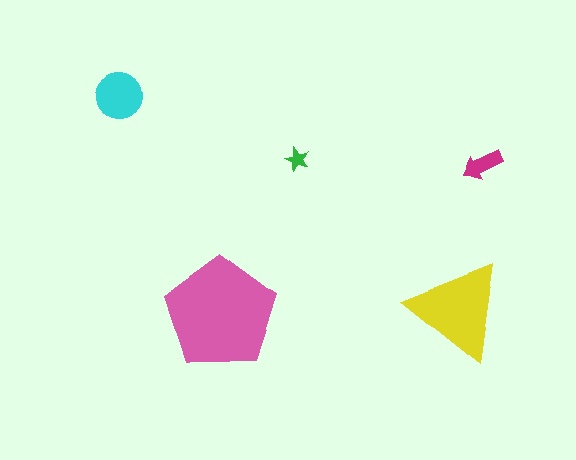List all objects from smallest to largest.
The green star, the magenta arrow, the cyan circle, the yellow triangle, the pink pentagon.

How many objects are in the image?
There are 5 objects in the image.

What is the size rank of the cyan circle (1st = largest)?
3rd.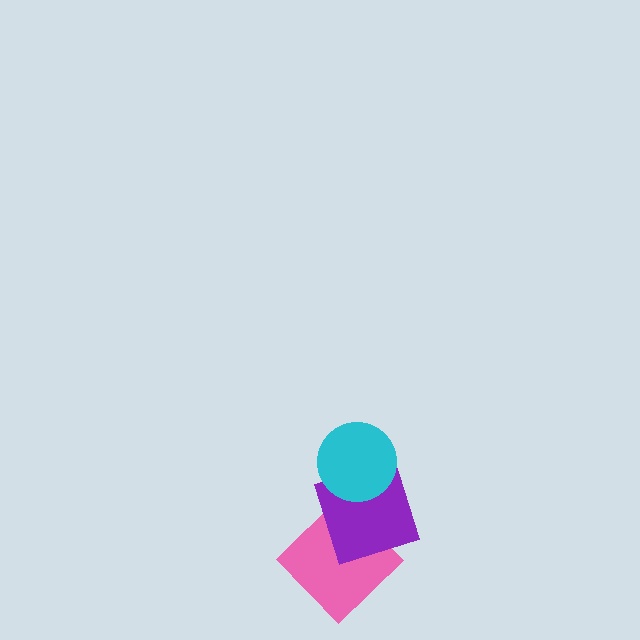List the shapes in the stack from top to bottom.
From top to bottom: the cyan circle, the purple square, the pink diamond.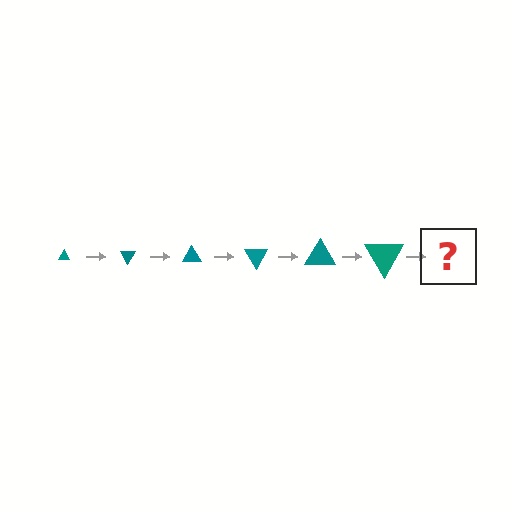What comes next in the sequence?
The next element should be a triangle, larger than the previous one and rotated 360 degrees from the start.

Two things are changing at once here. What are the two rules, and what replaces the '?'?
The two rules are that the triangle grows larger each step and it rotates 60 degrees each step. The '?' should be a triangle, larger than the previous one and rotated 360 degrees from the start.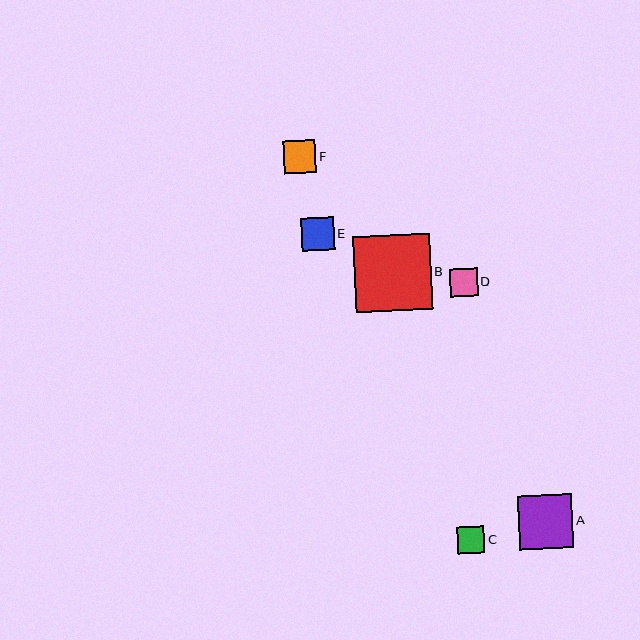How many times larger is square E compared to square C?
Square E is approximately 1.2 times the size of square C.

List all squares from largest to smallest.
From largest to smallest: B, A, E, F, D, C.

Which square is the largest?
Square B is the largest with a size of approximately 76 pixels.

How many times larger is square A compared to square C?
Square A is approximately 2.0 times the size of square C.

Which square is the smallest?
Square C is the smallest with a size of approximately 27 pixels.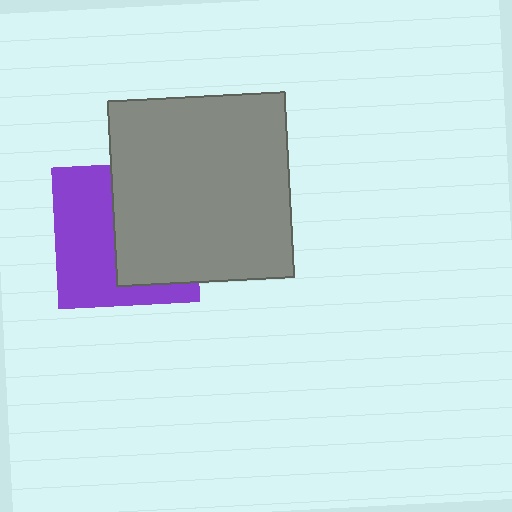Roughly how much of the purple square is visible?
About half of it is visible (roughly 50%).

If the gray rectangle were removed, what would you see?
You would see the complete purple square.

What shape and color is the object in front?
The object in front is a gray rectangle.